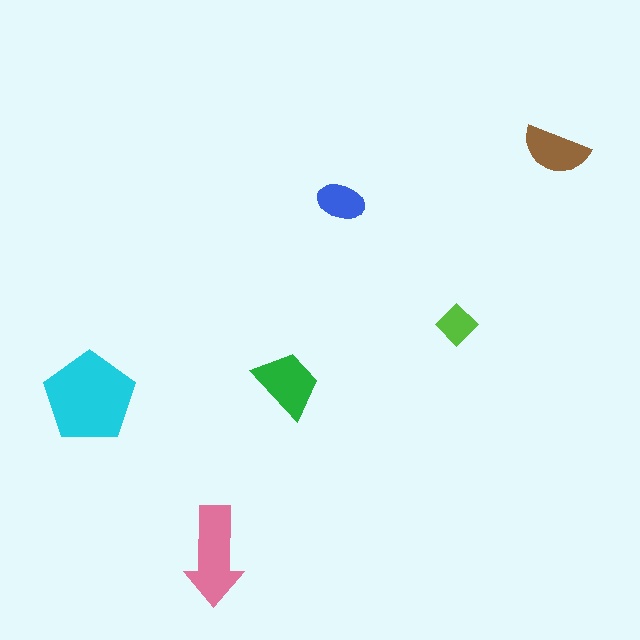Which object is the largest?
The cyan pentagon.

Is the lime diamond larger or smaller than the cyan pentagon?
Smaller.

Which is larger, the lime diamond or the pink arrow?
The pink arrow.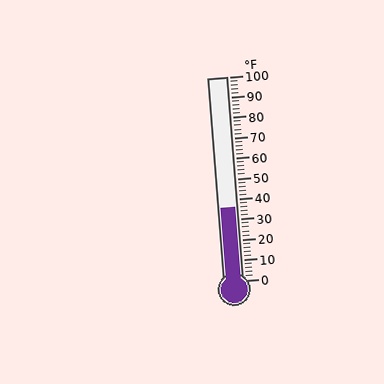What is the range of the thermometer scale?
The thermometer scale ranges from 0°F to 100°F.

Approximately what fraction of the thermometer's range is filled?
The thermometer is filled to approximately 35% of its range.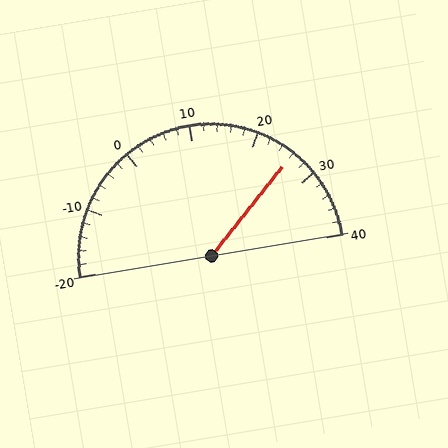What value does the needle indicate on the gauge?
The needle indicates approximately 26.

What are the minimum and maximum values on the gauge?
The gauge ranges from -20 to 40.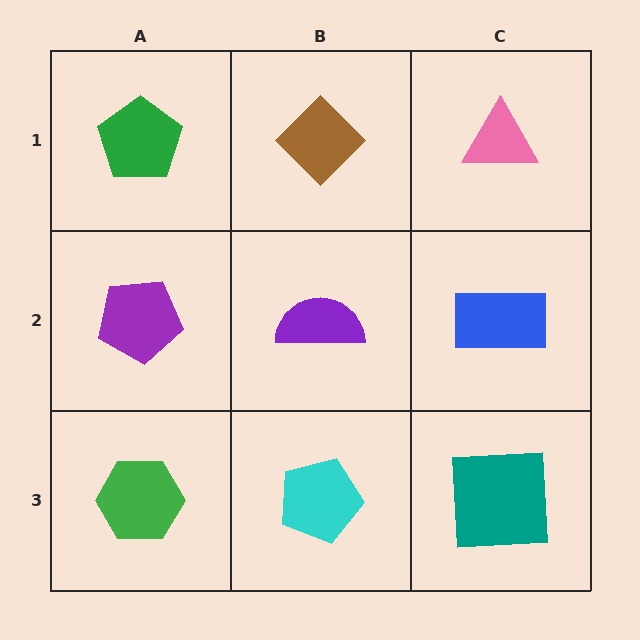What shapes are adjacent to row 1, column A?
A purple pentagon (row 2, column A), a brown diamond (row 1, column B).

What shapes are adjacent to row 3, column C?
A blue rectangle (row 2, column C), a cyan pentagon (row 3, column B).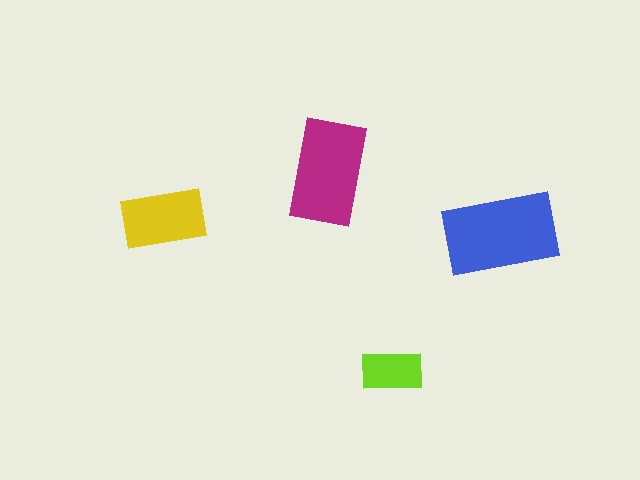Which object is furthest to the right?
The blue rectangle is rightmost.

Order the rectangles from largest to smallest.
the blue one, the magenta one, the yellow one, the lime one.